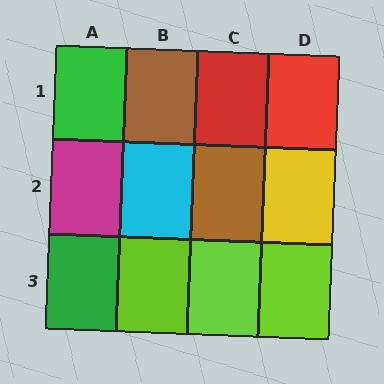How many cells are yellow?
1 cell is yellow.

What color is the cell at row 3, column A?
Green.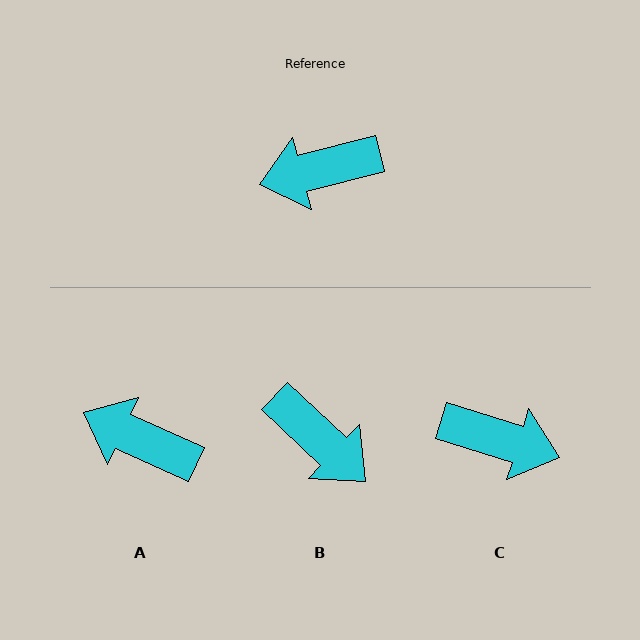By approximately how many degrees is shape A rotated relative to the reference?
Approximately 39 degrees clockwise.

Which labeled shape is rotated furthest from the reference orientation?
C, about 148 degrees away.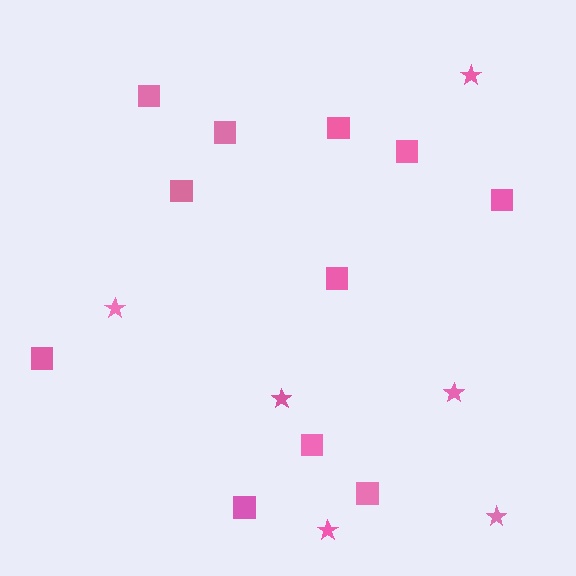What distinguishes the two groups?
There are 2 groups: one group of stars (6) and one group of squares (11).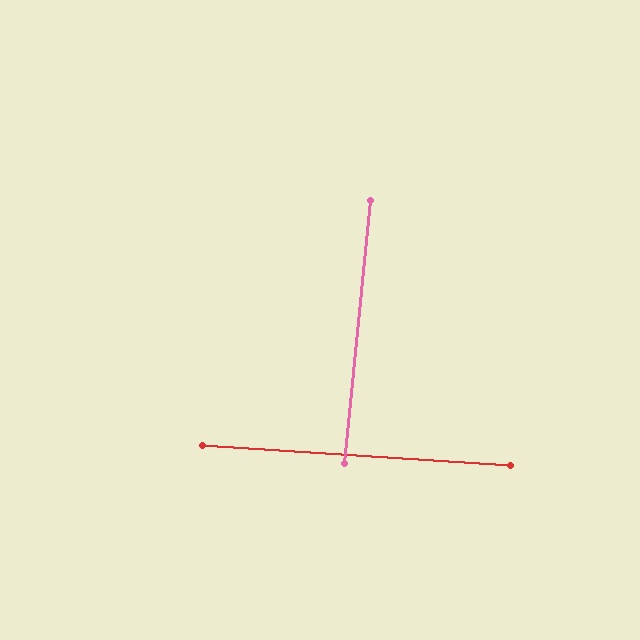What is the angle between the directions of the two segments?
Approximately 88 degrees.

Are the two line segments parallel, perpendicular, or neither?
Perpendicular — they meet at approximately 88°.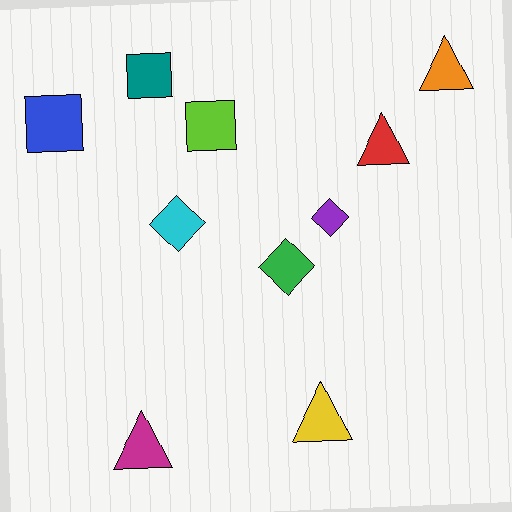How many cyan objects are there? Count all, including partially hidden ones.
There is 1 cyan object.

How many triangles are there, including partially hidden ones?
There are 4 triangles.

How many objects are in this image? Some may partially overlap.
There are 10 objects.